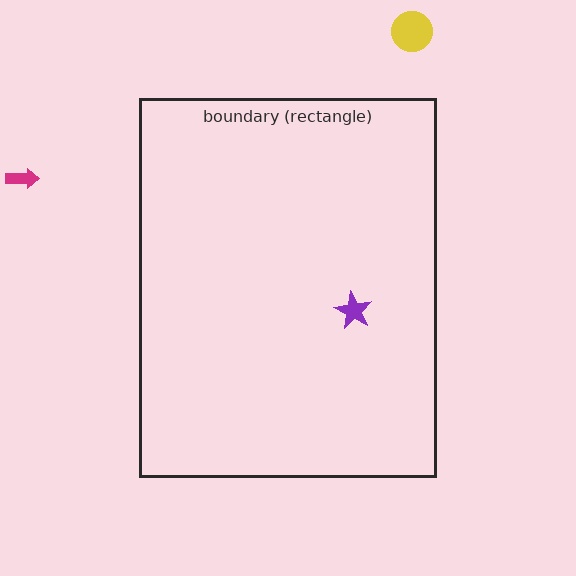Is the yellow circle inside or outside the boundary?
Outside.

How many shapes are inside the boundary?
1 inside, 2 outside.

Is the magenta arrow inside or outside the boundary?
Outside.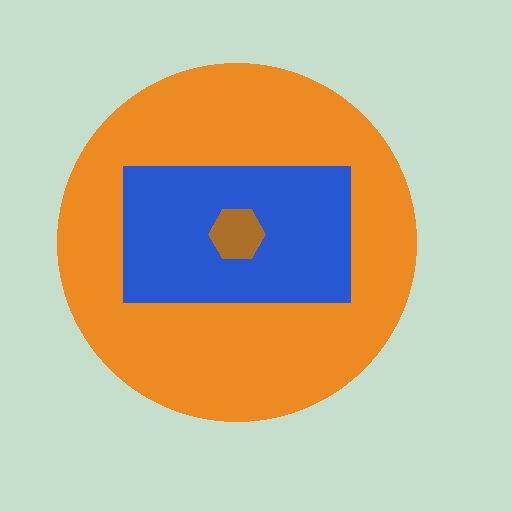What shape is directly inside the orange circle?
The blue rectangle.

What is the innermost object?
The brown hexagon.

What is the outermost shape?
The orange circle.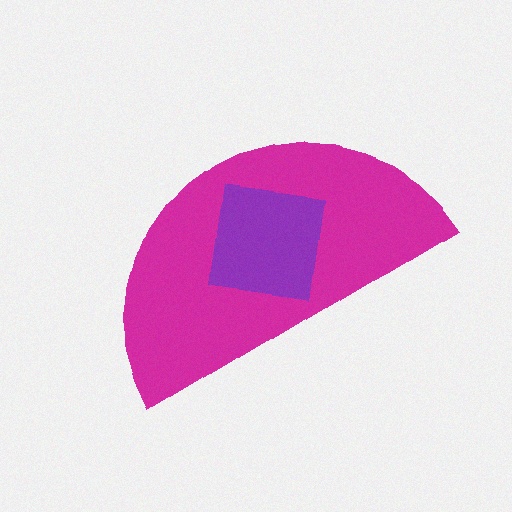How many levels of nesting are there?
2.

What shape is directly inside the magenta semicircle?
The purple square.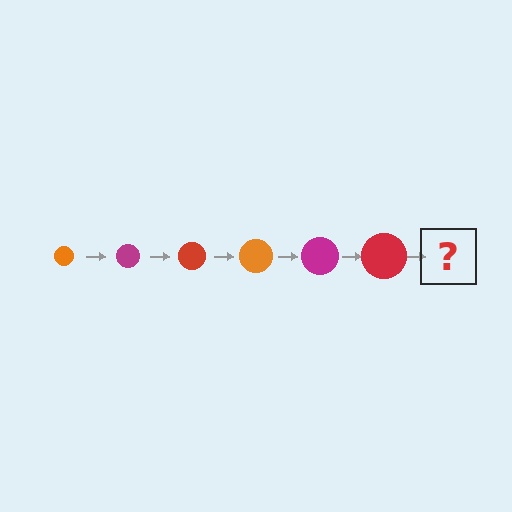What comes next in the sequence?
The next element should be an orange circle, larger than the previous one.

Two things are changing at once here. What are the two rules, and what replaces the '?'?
The two rules are that the circle grows larger each step and the color cycles through orange, magenta, and red. The '?' should be an orange circle, larger than the previous one.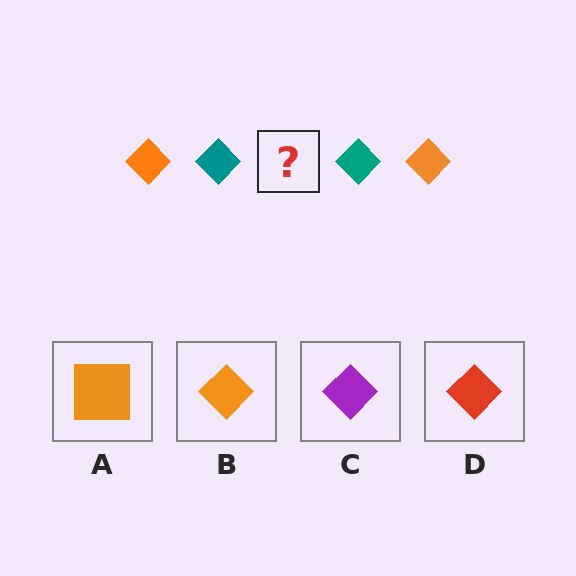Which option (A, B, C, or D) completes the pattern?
B.